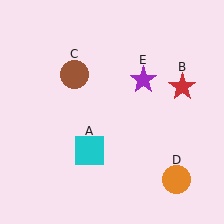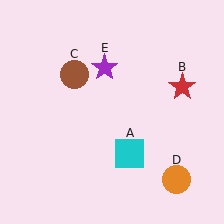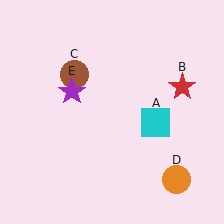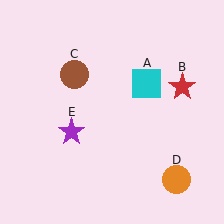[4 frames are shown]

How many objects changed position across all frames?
2 objects changed position: cyan square (object A), purple star (object E).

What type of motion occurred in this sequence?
The cyan square (object A), purple star (object E) rotated counterclockwise around the center of the scene.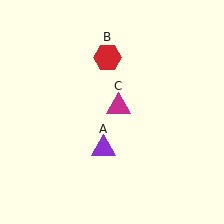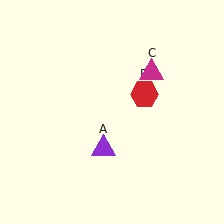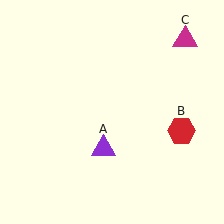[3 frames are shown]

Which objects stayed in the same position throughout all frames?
Purple triangle (object A) remained stationary.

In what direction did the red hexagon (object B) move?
The red hexagon (object B) moved down and to the right.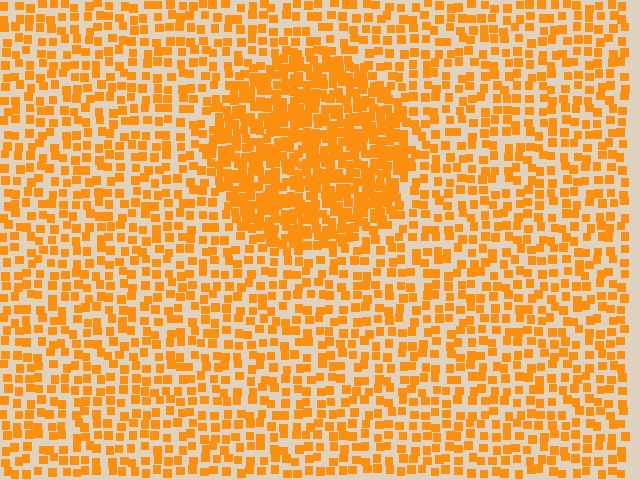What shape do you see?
I see a circle.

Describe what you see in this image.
The image contains small orange elements arranged at two different densities. A circle-shaped region is visible where the elements are more densely packed than the surrounding area.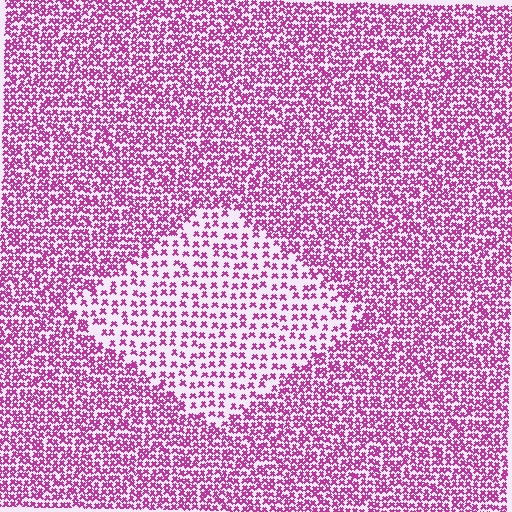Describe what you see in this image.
The image contains small magenta elements arranged at two different densities. A diamond-shaped region is visible where the elements are less densely packed than the surrounding area.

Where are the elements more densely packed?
The elements are more densely packed outside the diamond boundary.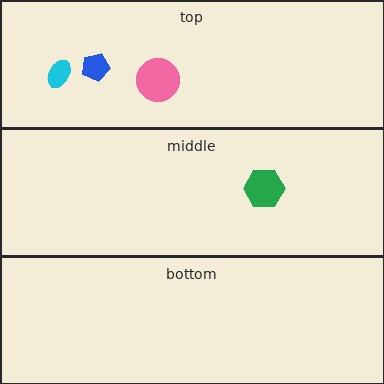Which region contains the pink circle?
The top region.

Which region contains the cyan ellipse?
The top region.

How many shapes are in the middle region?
1.